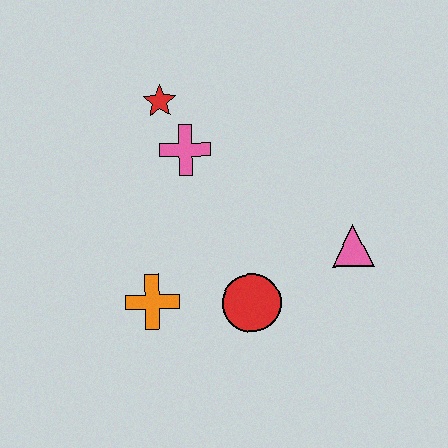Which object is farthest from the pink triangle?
The red star is farthest from the pink triangle.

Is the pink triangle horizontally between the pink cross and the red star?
No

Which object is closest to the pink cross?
The red star is closest to the pink cross.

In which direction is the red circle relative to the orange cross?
The red circle is to the right of the orange cross.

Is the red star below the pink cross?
No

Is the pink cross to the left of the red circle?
Yes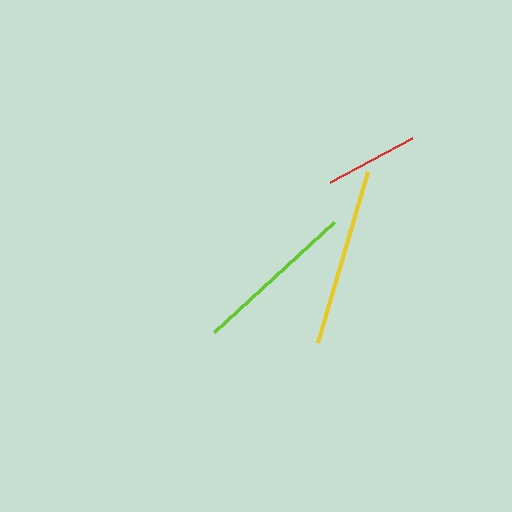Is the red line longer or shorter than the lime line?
The lime line is longer than the red line.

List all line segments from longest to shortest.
From longest to shortest: yellow, lime, red.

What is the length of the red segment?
The red segment is approximately 93 pixels long.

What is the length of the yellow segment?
The yellow segment is approximately 178 pixels long.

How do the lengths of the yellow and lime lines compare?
The yellow and lime lines are approximately the same length.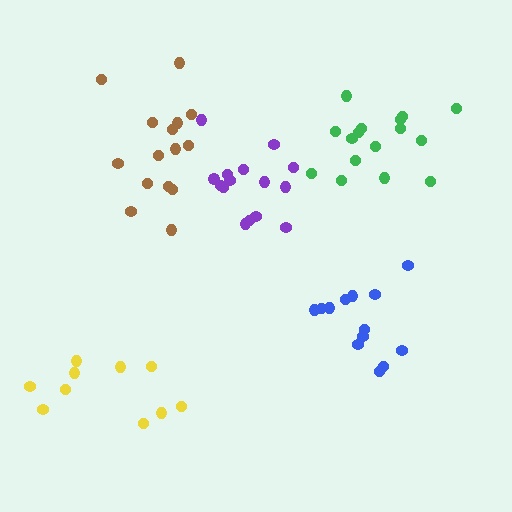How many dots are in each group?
Group 1: 13 dots, Group 2: 10 dots, Group 3: 15 dots, Group 4: 16 dots, Group 5: 15 dots (69 total).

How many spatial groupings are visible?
There are 5 spatial groupings.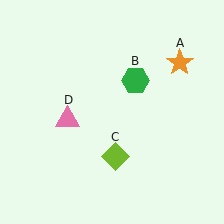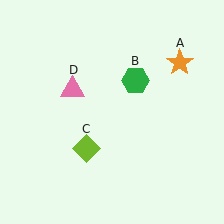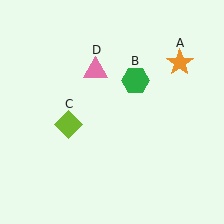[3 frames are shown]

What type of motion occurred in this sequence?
The lime diamond (object C), pink triangle (object D) rotated clockwise around the center of the scene.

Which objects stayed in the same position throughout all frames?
Orange star (object A) and green hexagon (object B) remained stationary.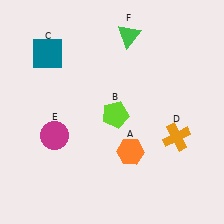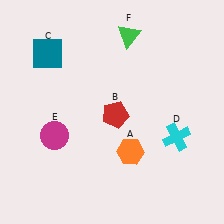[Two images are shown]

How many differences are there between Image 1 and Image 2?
There are 2 differences between the two images.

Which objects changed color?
B changed from lime to red. D changed from orange to cyan.